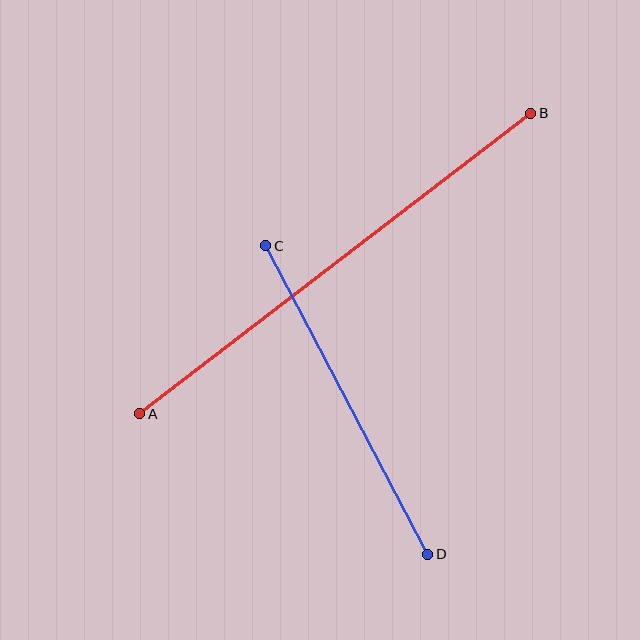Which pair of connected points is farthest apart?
Points A and B are farthest apart.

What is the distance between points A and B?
The distance is approximately 493 pixels.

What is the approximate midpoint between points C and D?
The midpoint is at approximately (347, 400) pixels.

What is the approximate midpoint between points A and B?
The midpoint is at approximately (335, 264) pixels.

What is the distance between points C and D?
The distance is approximately 349 pixels.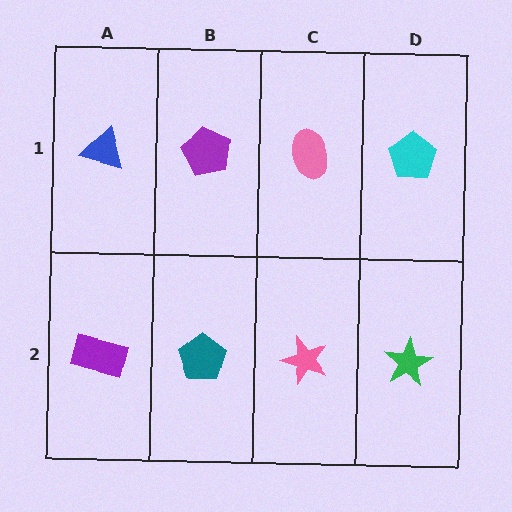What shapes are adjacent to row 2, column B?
A purple pentagon (row 1, column B), a purple rectangle (row 2, column A), a pink star (row 2, column C).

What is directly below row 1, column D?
A green star.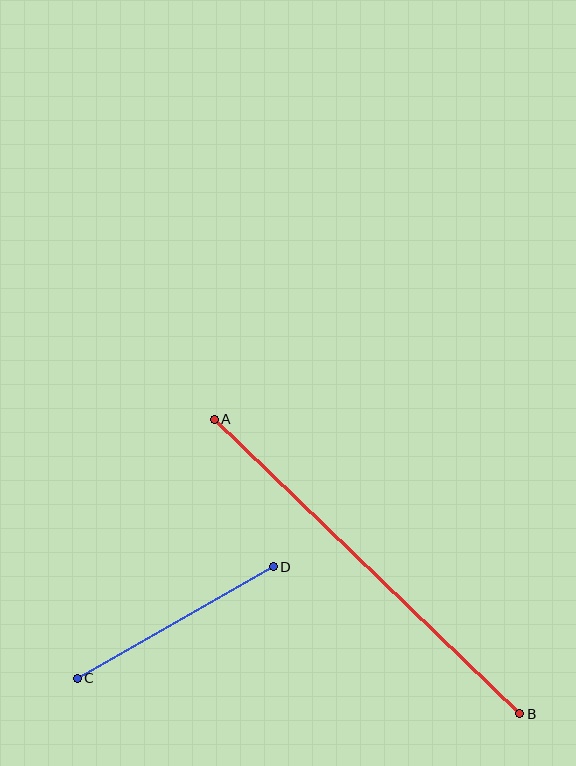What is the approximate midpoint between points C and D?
The midpoint is at approximately (175, 623) pixels.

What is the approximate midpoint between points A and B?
The midpoint is at approximately (367, 567) pixels.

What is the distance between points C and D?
The distance is approximately 226 pixels.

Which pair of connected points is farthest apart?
Points A and B are farthest apart.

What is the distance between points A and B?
The distance is approximately 424 pixels.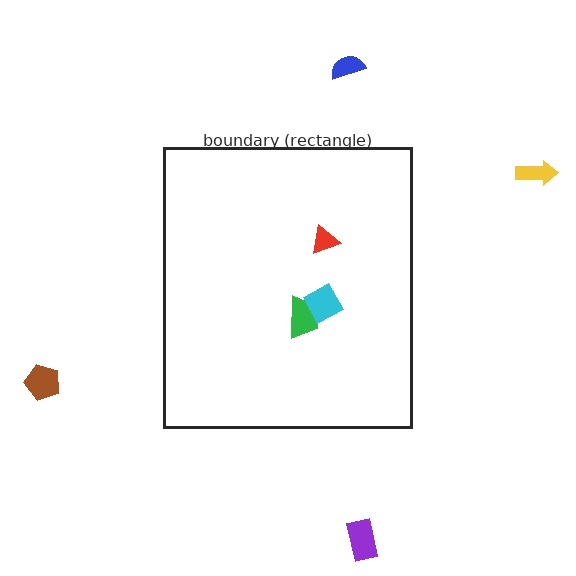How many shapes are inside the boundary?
3 inside, 4 outside.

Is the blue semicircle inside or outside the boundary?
Outside.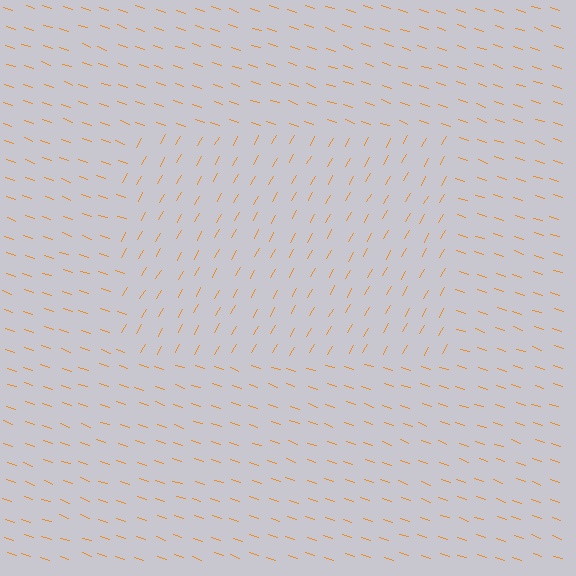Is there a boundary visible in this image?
Yes, there is a texture boundary formed by a change in line orientation.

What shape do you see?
I see a rectangle.